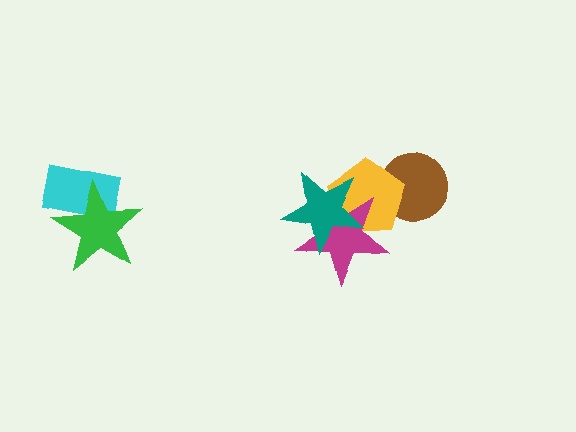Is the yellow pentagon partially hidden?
Yes, it is partially covered by another shape.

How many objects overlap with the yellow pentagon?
3 objects overlap with the yellow pentagon.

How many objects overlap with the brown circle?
1 object overlaps with the brown circle.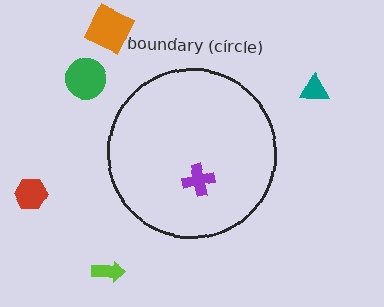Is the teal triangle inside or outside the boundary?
Outside.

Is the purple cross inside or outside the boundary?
Inside.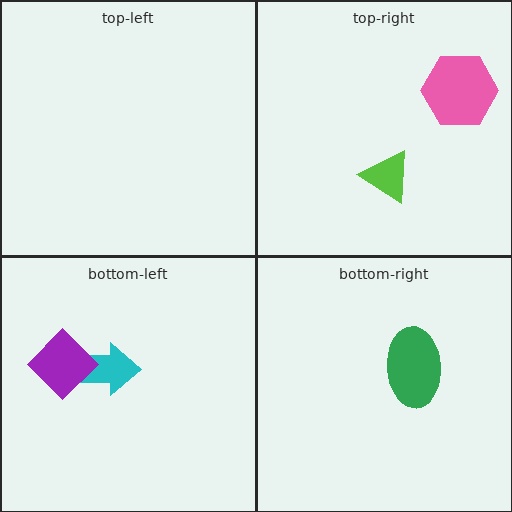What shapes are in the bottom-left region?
The cyan arrow, the purple diamond.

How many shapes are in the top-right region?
2.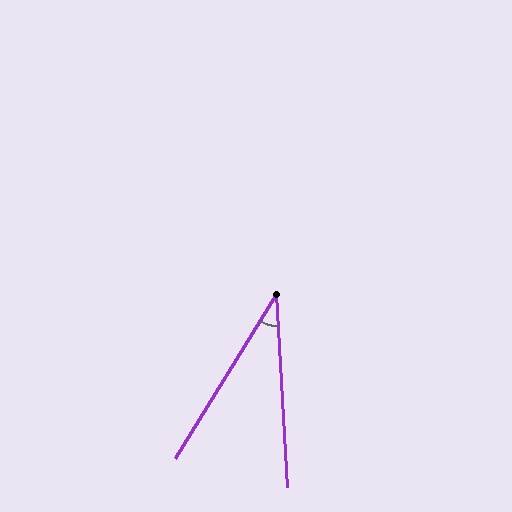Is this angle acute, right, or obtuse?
It is acute.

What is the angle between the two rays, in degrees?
Approximately 35 degrees.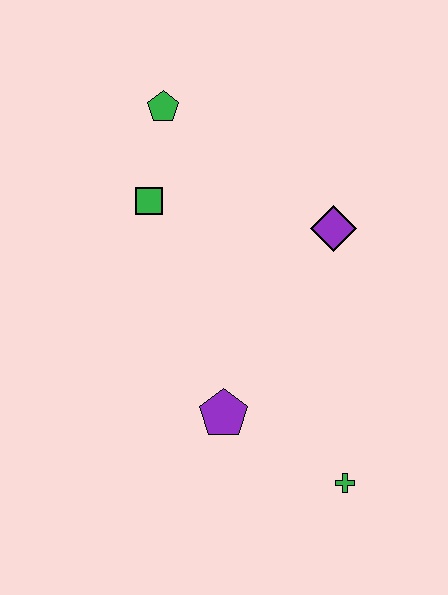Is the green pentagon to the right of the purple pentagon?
No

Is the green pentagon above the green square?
Yes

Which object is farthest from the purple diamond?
The green cross is farthest from the purple diamond.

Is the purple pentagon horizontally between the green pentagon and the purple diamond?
Yes